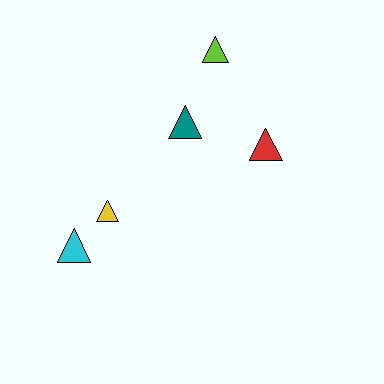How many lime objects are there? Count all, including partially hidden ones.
There is 1 lime object.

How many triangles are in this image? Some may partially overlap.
There are 5 triangles.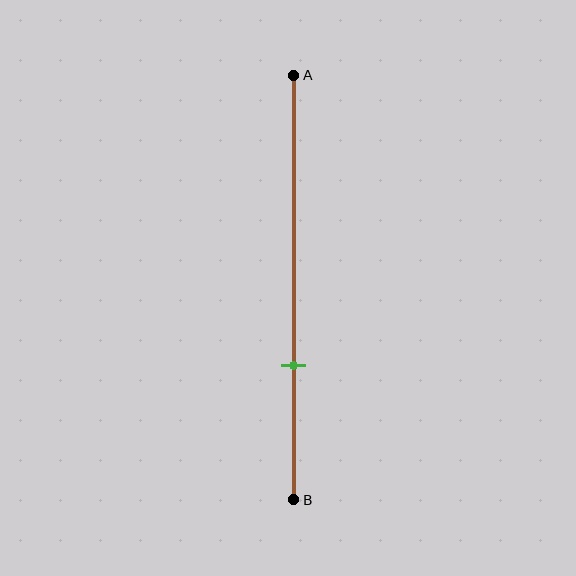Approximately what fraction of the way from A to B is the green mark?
The green mark is approximately 70% of the way from A to B.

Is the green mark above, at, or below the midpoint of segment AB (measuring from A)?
The green mark is below the midpoint of segment AB.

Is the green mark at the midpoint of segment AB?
No, the mark is at about 70% from A, not at the 50% midpoint.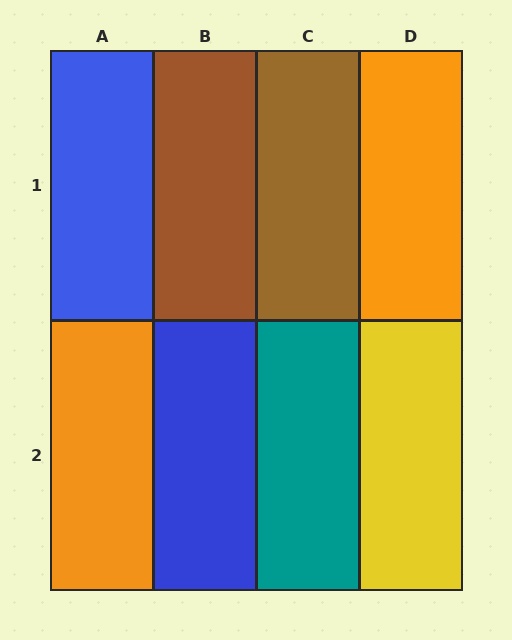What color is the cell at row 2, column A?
Orange.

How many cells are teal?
1 cell is teal.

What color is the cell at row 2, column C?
Teal.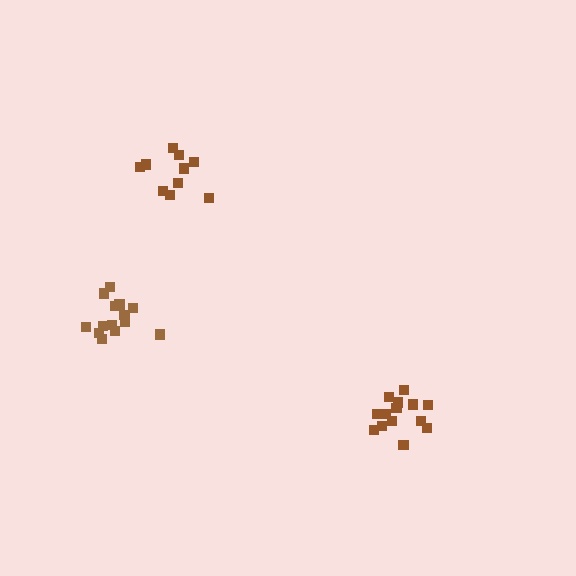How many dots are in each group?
Group 1: 14 dots, Group 2: 15 dots, Group 3: 10 dots (39 total).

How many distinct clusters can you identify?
There are 3 distinct clusters.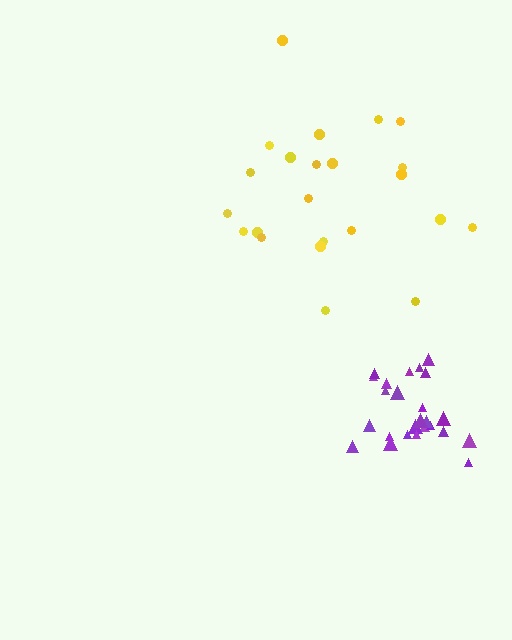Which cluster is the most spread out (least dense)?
Yellow.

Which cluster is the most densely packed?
Purple.